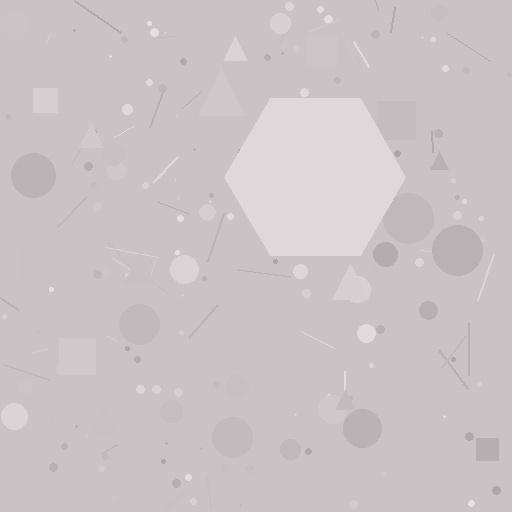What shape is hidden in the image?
A hexagon is hidden in the image.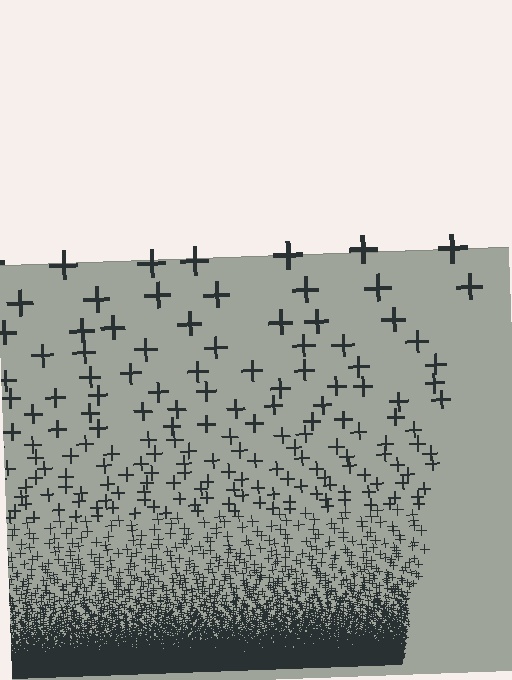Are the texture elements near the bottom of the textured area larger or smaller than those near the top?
Smaller. The gradient is inverted — elements near the bottom are smaller and denser.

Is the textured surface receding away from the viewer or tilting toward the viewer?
The surface appears to tilt toward the viewer. Texture elements get larger and sparser toward the top.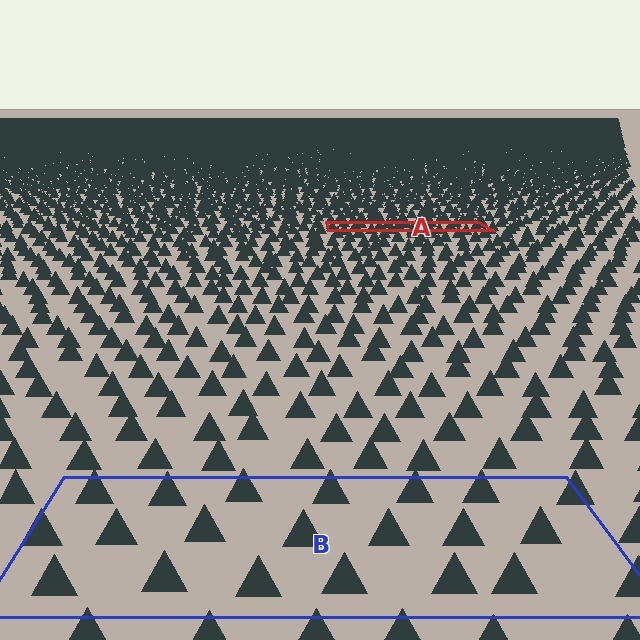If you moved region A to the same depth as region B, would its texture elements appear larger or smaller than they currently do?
They would appear larger. At a closer depth, the same texture elements are projected at a bigger on-screen size.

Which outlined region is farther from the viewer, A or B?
Region A is farther from the viewer — the texture elements inside it appear smaller and more densely packed.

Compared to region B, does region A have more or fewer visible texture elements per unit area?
Region A has more texture elements per unit area — they are packed more densely because it is farther away.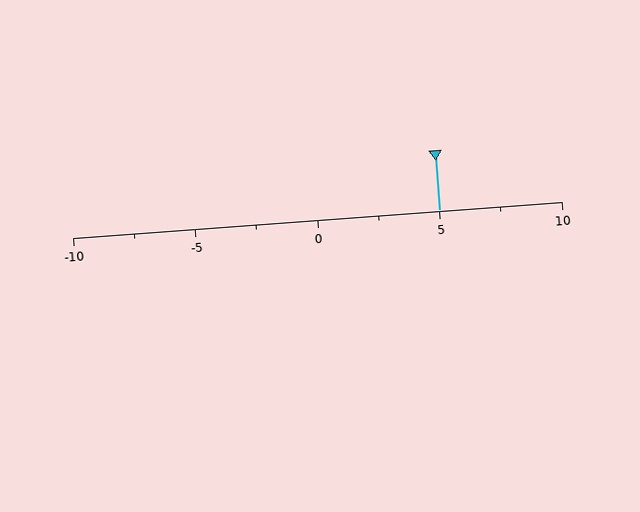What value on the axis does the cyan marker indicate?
The marker indicates approximately 5.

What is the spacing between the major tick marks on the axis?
The major ticks are spaced 5 apart.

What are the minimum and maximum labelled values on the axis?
The axis runs from -10 to 10.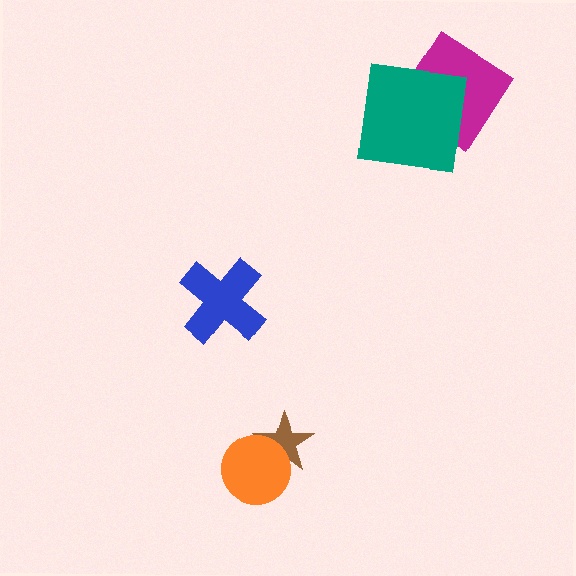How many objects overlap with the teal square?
1 object overlaps with the teal square.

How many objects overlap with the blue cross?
0 objects overlap with the blue cross.